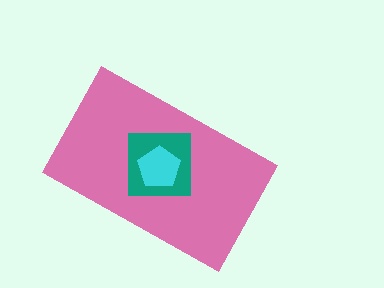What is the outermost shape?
The pink rectangle.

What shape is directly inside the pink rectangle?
The teal square.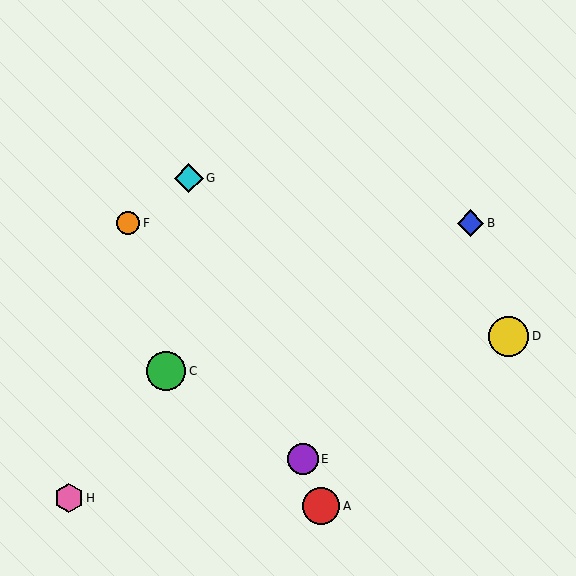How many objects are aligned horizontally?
2 objects (B, F) are aligned horizontally.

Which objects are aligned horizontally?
Objects B, F are aligned horizontally.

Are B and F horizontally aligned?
Yes, both are at y≈223.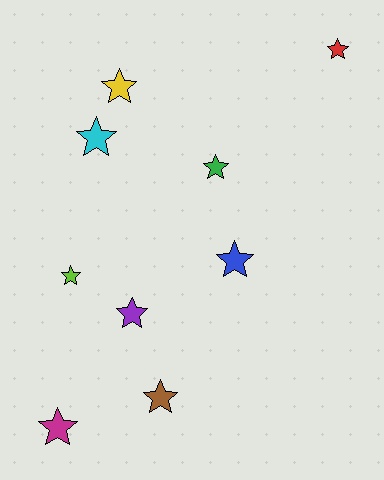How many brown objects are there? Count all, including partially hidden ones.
There is 1 brown object.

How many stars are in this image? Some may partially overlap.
There are 9 stars.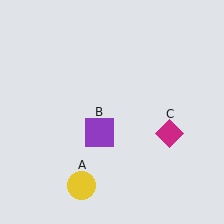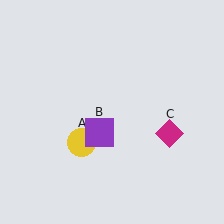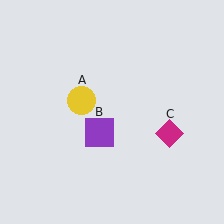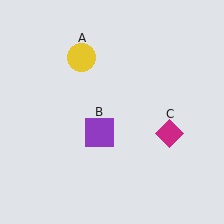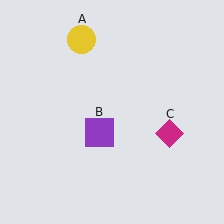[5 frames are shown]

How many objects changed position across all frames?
1 object changed position: yellow circle (object A).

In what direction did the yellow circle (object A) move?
The yellow circle (object A) moved up.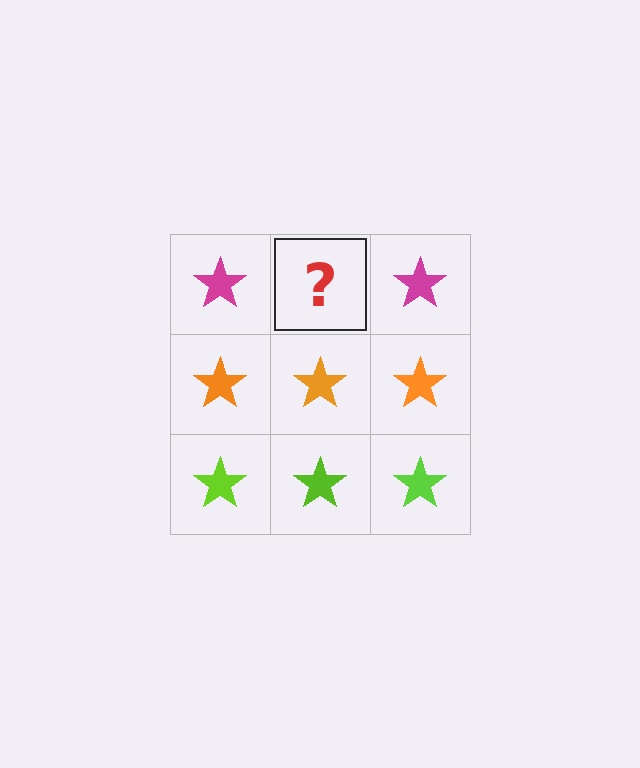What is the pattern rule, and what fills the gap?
The rule is that each row has a consistent color. The gap should be filled with a magenta star.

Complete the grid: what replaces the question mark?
The question mark should be replaced with a magenta star.